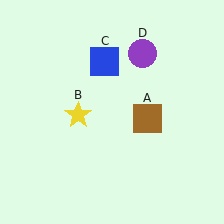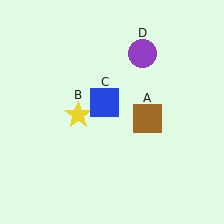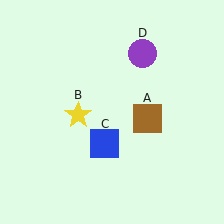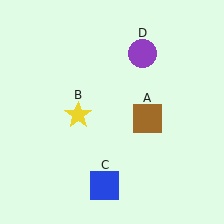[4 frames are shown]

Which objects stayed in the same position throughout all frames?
Brown square (object A) and yellow star (object B) and purple circle (object D) remained stationary.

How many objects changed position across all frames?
1 object changed position: blue square (object C).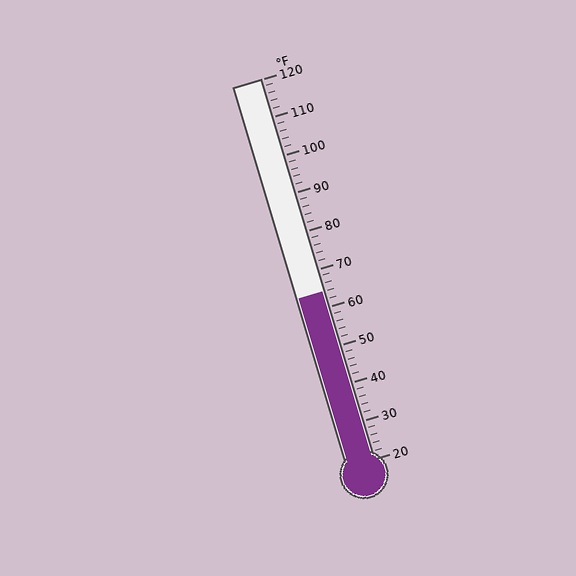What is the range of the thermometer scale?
The thermometer scale ranges from 20°F to 120°F.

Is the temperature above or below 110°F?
The temperature is below 110°F.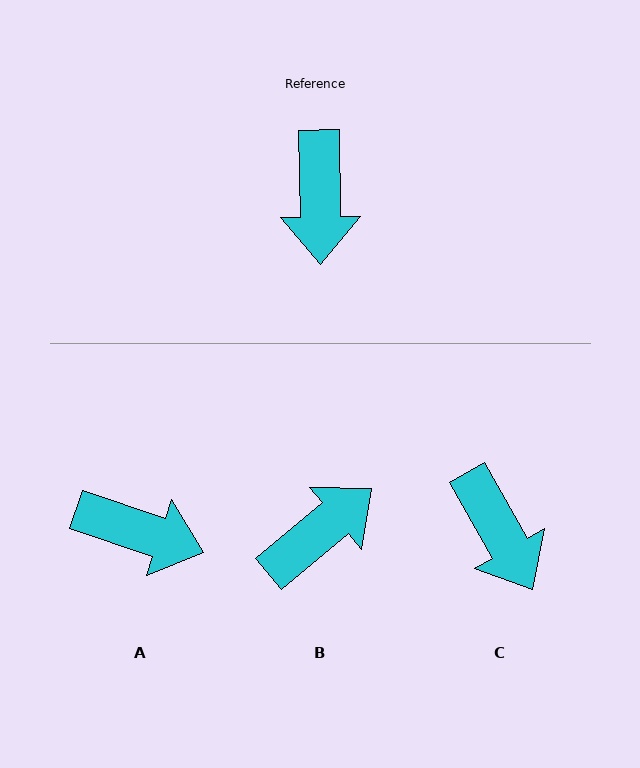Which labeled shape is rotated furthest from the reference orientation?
B, about 129 degrees away.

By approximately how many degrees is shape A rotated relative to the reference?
Approximately 71 degrees counter-clockwise.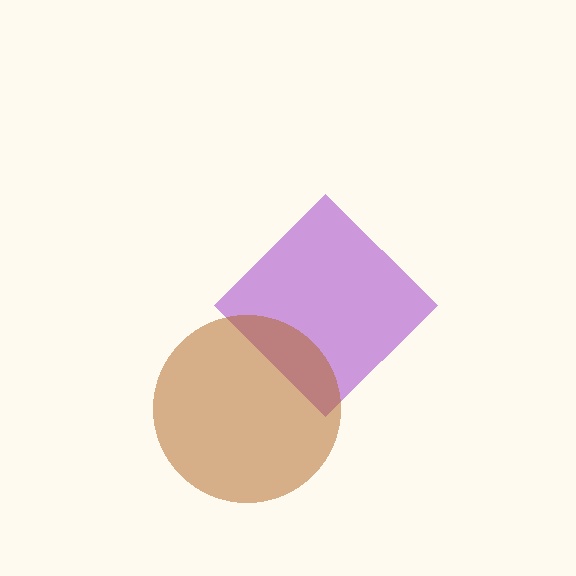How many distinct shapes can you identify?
There are 2 distinct shapes: a purple diamond, a brown circle.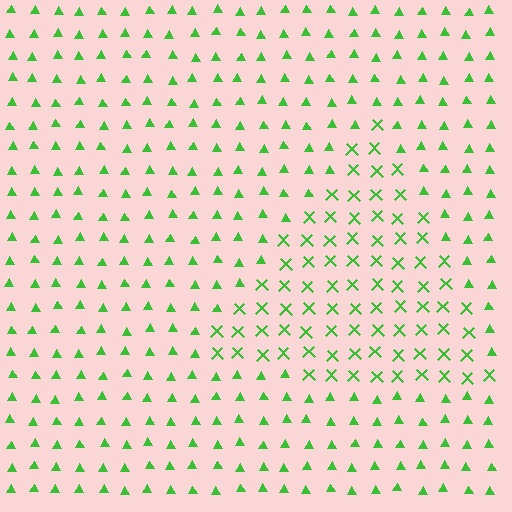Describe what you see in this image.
The image is filled with small green elements arranged in a uniform grid. A triangle-shaped region contains X marks, while the surrounding area contains triangles. The boundary is defined purely by the change in element shape.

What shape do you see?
I see a triangle.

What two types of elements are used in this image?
The image uses X marks inside the triangle region and triangles outside it.